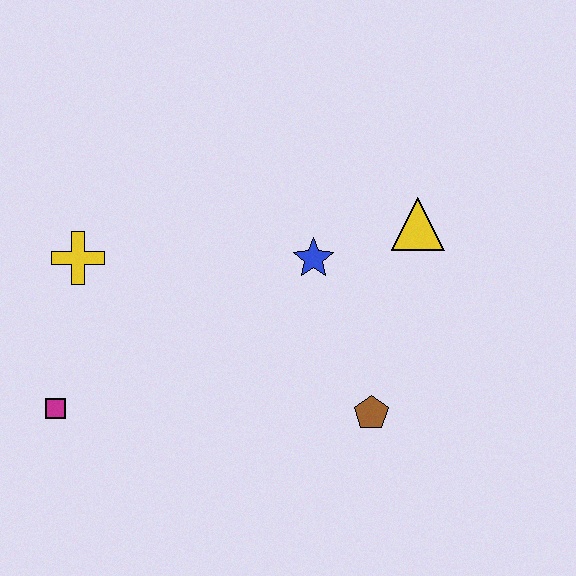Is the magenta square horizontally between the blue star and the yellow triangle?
No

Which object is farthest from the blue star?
The magenta square is farthest from the blue star.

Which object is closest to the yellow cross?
The magenta square is closest to the yellow cross.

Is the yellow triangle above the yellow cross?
Yes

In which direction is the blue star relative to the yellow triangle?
The blue star is to the left of the yellow triangle.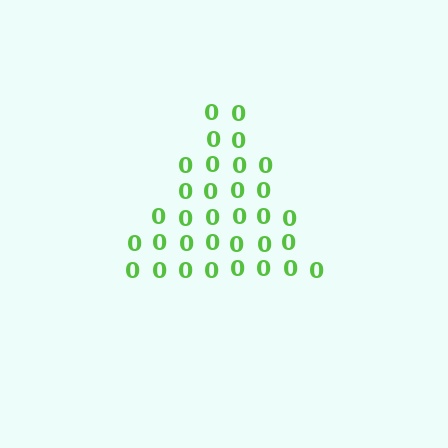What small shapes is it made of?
It is made of small digit 0's.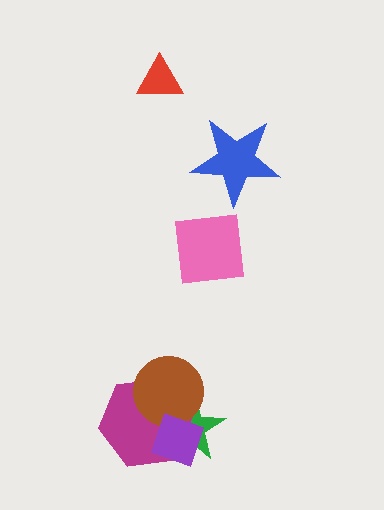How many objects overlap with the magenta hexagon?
3 objects overlap with the magenta hexagon.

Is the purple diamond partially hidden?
No, no other shape covers it.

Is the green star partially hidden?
Yes, it is partially covered by another shape.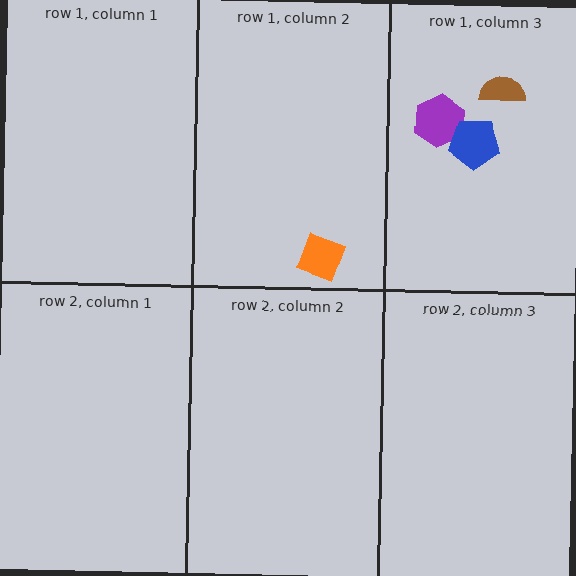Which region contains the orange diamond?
The row 1, column 2 region.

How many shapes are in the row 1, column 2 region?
1.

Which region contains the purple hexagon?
The row 1, column 3 region.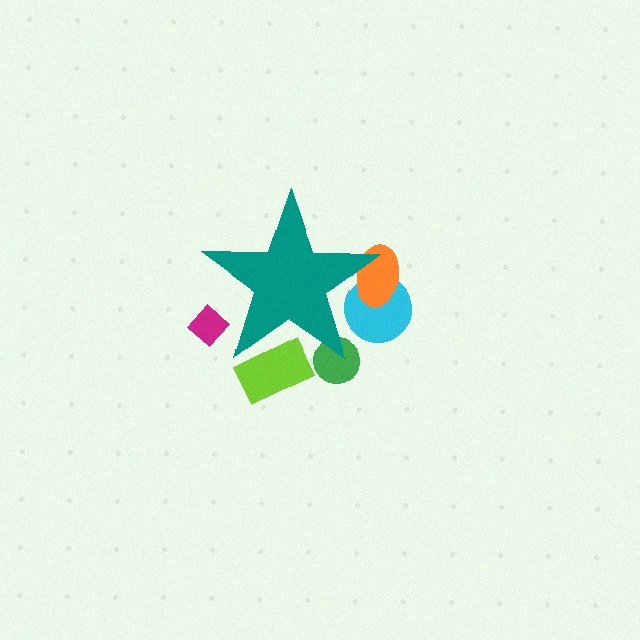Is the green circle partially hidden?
Yes, the green circle is partially hidden behind the teal star.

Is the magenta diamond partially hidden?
Yes, the magenta diamond is partially hidden behind the teal star.